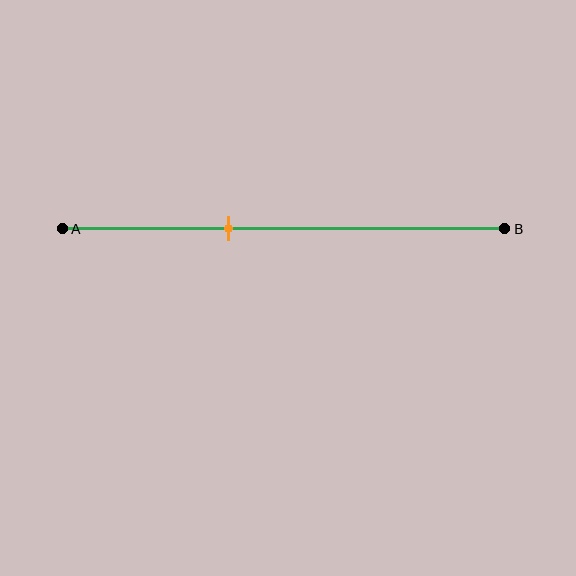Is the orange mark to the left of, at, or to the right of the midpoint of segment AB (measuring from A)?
The orange mark is to the left of the midpoint of segment AB.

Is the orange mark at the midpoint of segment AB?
No, the mark is at about 40% from A, not at the 50% midpoint.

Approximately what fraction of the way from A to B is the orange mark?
The orange mark is approximately 40% of the way from A to B.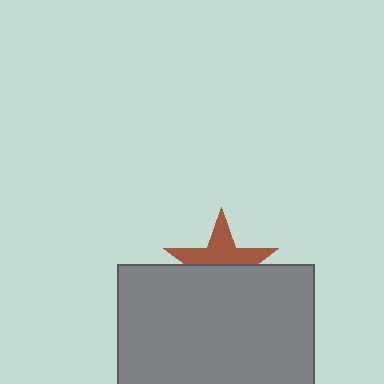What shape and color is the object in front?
The object in front is a gray rectangle.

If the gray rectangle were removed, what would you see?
You would see the complete brown star.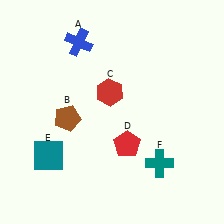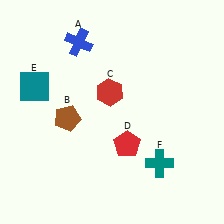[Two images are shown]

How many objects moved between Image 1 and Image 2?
1 object moved between the two images.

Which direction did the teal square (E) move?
The teal square (E) moved up.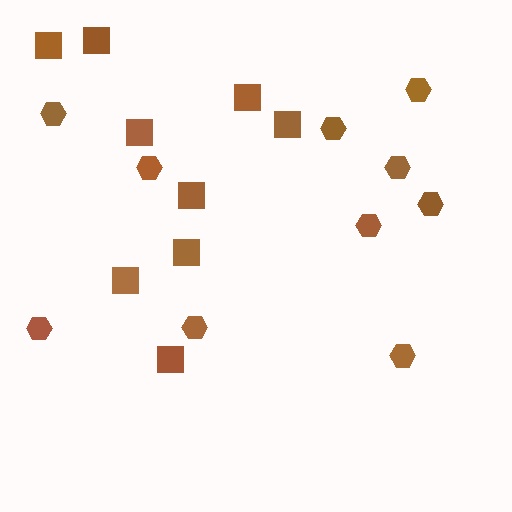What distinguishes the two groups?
There are 2 groups: one group of hexagons (10) and one group of squares (9).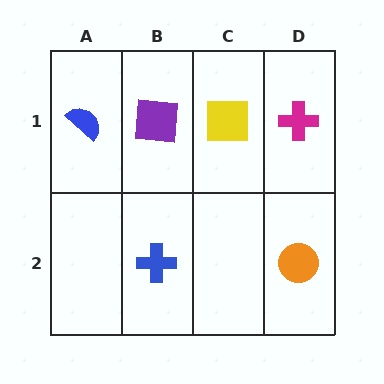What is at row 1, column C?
A yellow square.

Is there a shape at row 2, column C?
No, that cell is empty.